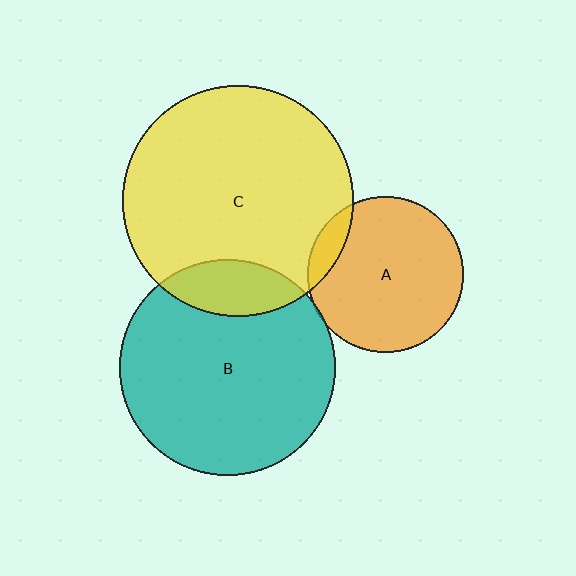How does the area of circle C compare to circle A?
Approximately 2.2 times.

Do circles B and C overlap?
Yes.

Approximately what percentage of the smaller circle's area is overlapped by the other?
Approximately 15%.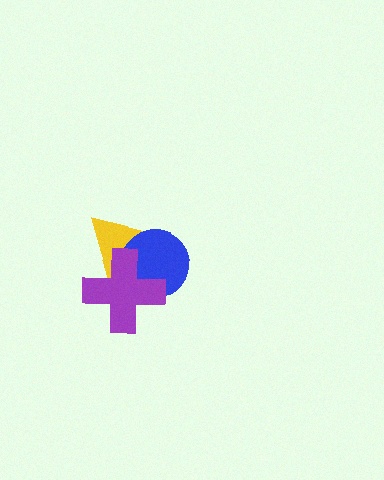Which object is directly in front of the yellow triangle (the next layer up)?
The blue circle is directly in front of the yellow triangle.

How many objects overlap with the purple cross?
2 objects overlap with the purple cross.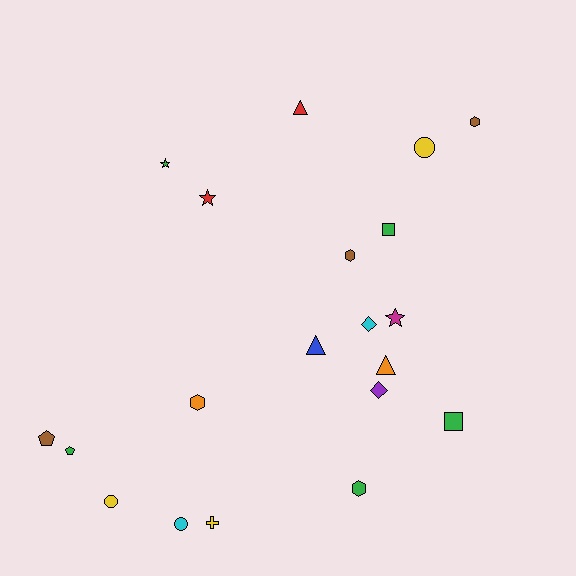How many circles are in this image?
There are 3 circles.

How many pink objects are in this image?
There are no pink objects.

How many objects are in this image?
There are 20 objects.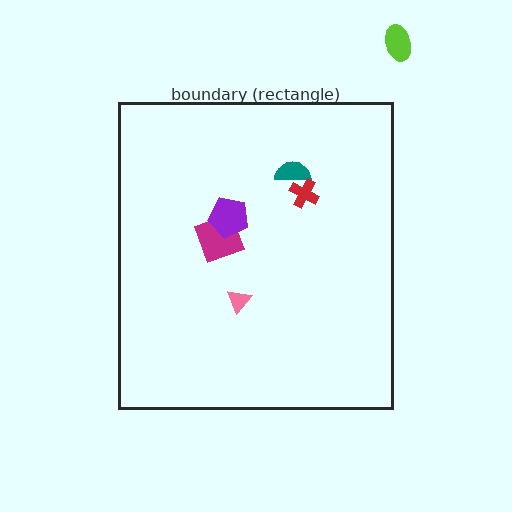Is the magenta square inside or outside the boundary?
Inside.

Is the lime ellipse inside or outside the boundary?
Outside.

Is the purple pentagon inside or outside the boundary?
Inside.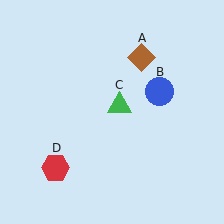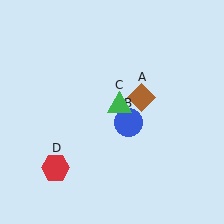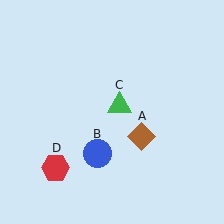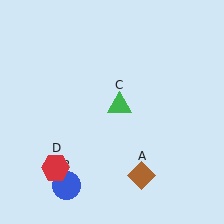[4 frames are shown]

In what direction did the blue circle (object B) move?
The blue circle (object B) moved down and to the left.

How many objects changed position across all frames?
2 objects changed position: brown diamond (object A), blue circle (object B).